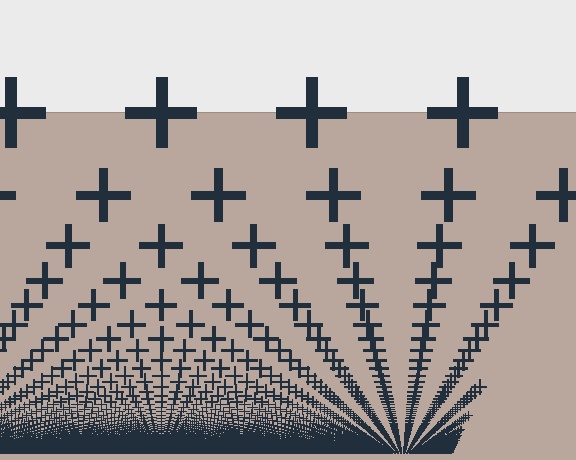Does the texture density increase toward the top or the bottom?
Density increases toward the bottom.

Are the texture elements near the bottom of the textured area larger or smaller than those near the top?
Smaller. The gradient is inverted — elements near the bottom are smaller and denser.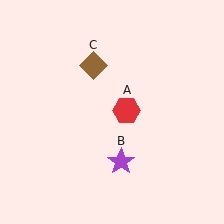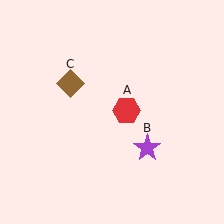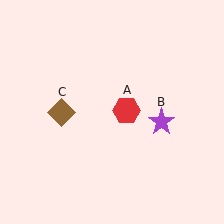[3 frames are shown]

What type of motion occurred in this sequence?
The purple star (object B), brown diamond (object C) rotated counterclockwise around the center of the scene.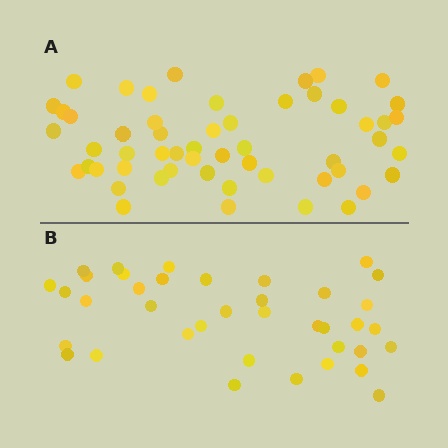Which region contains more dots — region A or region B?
Region A (the top region) has more dots.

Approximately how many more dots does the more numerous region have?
Region A has approximately 15 more dots than region B.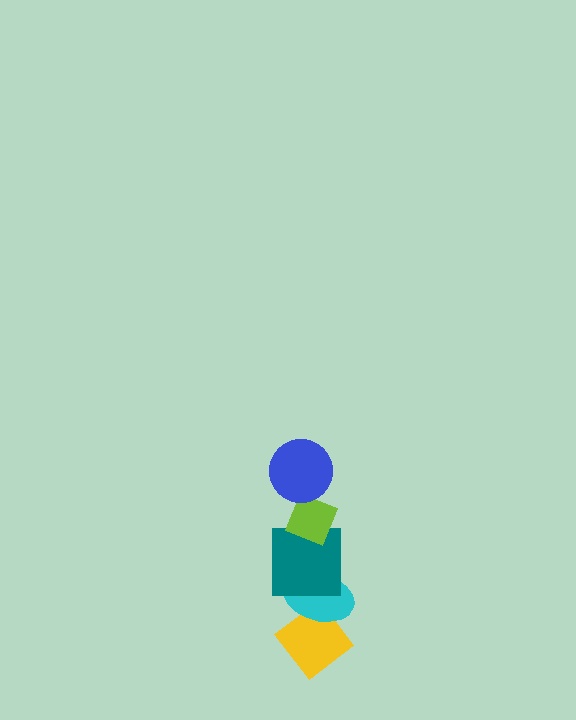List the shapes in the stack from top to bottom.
From top to bottom: the blue circle, the lime diamond, the teal square, the cyan ellipse, the yellow diamond.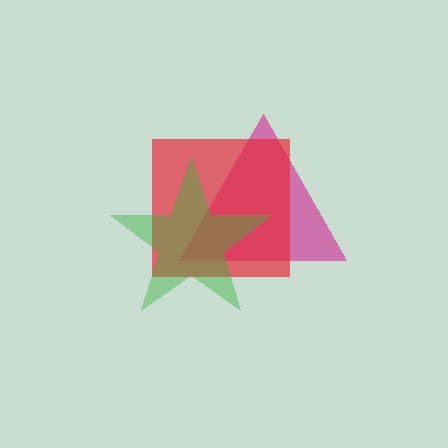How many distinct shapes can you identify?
There are 3 distinct shapes: a magenta triangle, a red square, a green star.